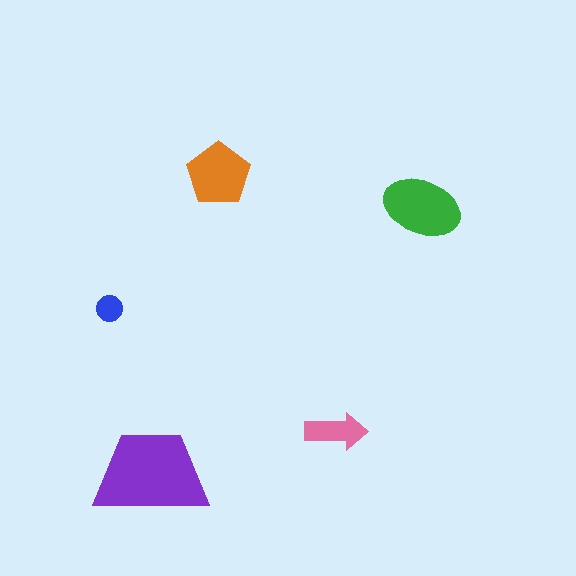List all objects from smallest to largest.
The blue circle, the pink arrow, the orange pentagon, the green ellipse, the purple trapezoid.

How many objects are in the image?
There are 5 objects in the image.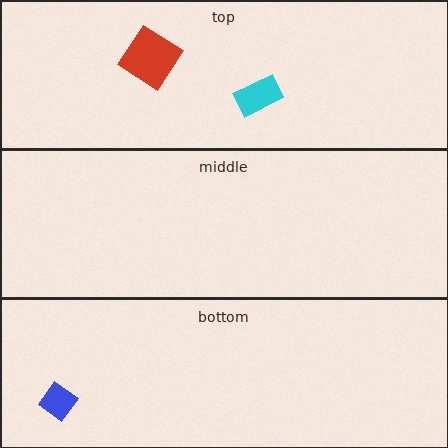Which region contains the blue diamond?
The bottom region.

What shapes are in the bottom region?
The blue diamond.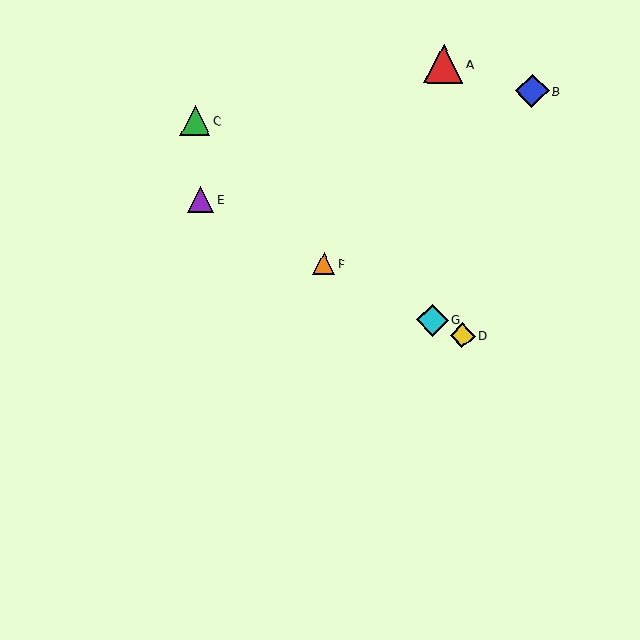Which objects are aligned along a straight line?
Objects D, E, F, G are aligned along a straight line.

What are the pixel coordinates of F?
Object F is at (324, 264).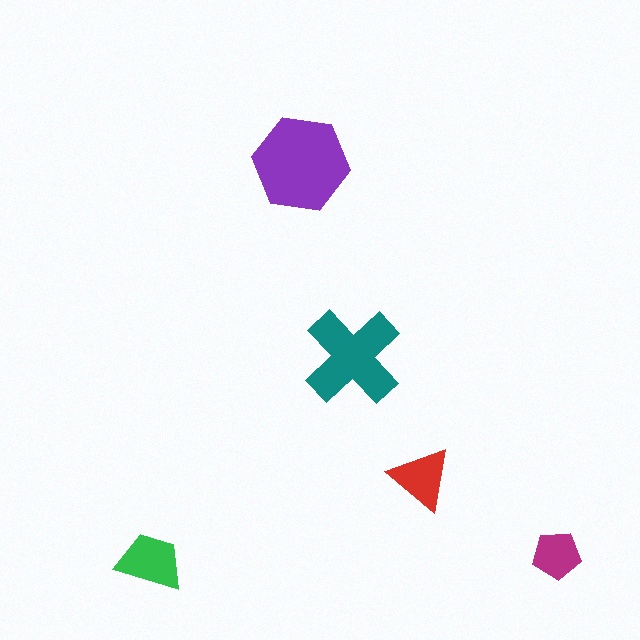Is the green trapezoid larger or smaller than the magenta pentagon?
Larger.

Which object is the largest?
The purple hexagon.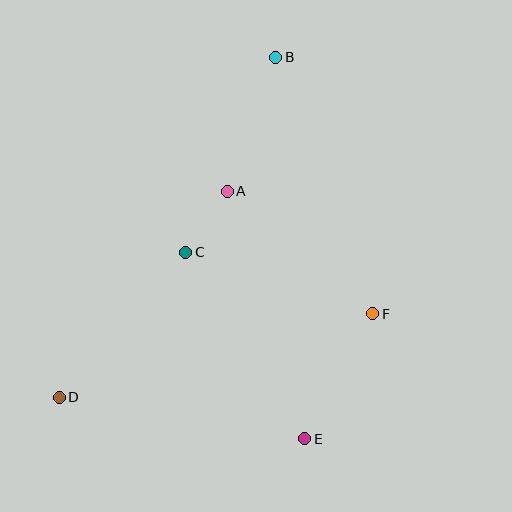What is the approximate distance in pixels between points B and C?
The distance between B and C is approximately 215 pixels.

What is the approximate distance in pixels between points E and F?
The distance between E and F is approximately 142 pixels.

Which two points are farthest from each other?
Points B and D are farthest from each other.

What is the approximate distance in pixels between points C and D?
The distance between C and D is approximately 192 pixels.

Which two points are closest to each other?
Points A and C are closest to each other.